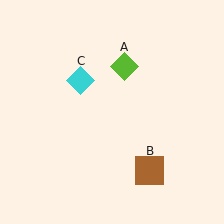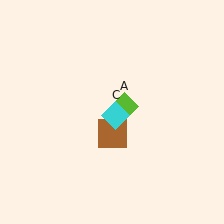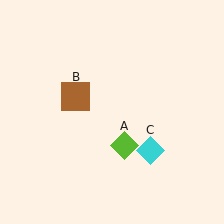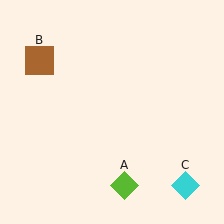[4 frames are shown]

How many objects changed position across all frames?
3 objects changed position: lime diamond (object A), brown square (object B), cyan diamond (object C).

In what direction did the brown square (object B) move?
The brown square (object B) moved up and to the left.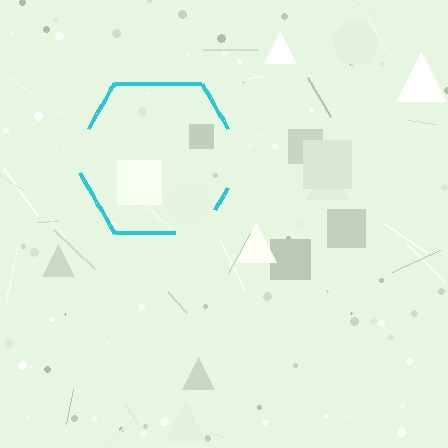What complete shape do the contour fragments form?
The contour fragments form a hexagon.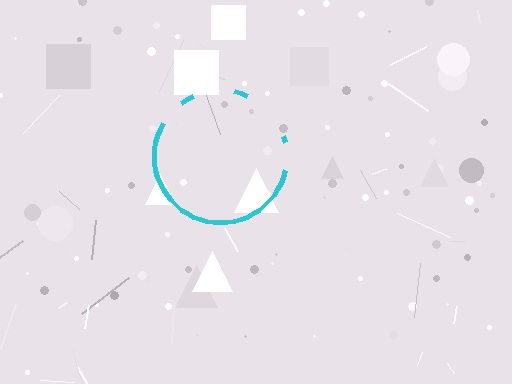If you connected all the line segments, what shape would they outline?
They would outline a circle.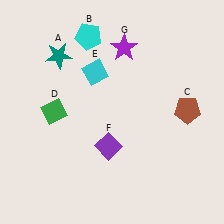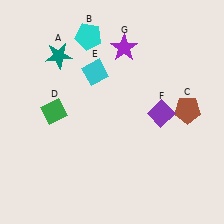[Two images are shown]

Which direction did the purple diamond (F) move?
The purple diamond (F) moved right.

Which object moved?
The purple diamond (F) moved right.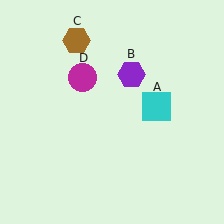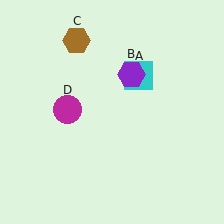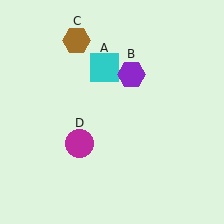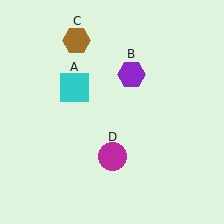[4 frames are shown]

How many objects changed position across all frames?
2 objects changed position: cyan square (object A), magenta circle (object D).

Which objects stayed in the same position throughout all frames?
Purple hexagon (object B) and brown hexagon (object C) remained stationary.